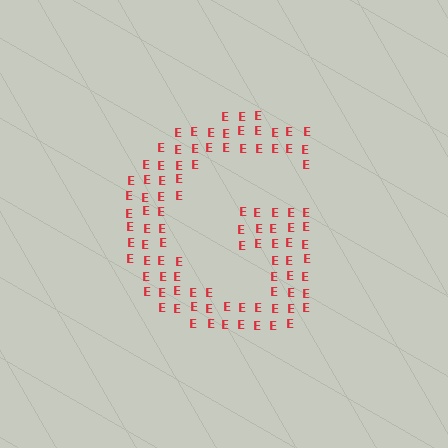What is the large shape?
The large shape is the letter G.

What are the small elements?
The small elements are letter E's.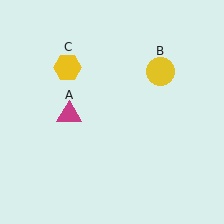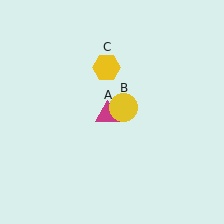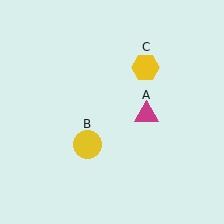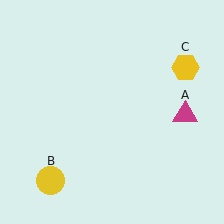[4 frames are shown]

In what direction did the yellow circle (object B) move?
The yellow circle (object B) moved down and to the left.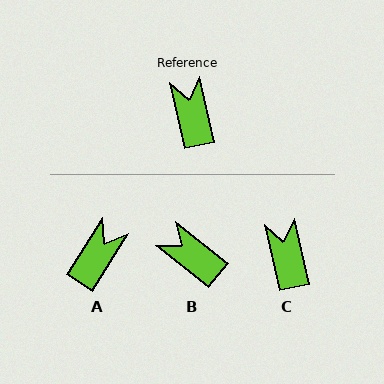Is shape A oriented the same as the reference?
No, it is off by about 45 degrees.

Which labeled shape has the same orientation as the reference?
C.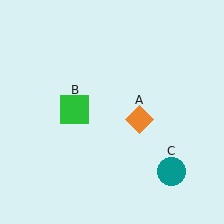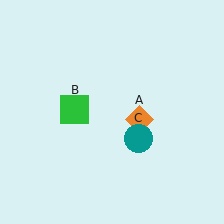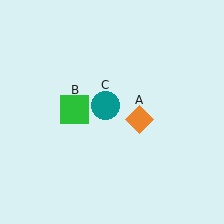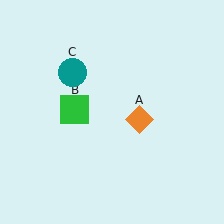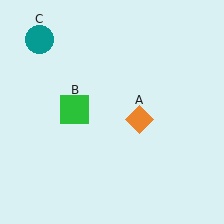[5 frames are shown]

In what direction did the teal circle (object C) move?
The teal circle (object C) moved up and to the left.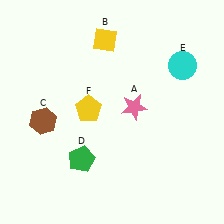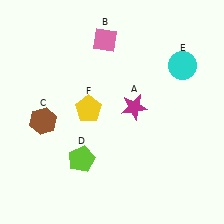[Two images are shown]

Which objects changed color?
A changed from pink to magenta. B changed from yellow to pink. D changed from green to lime.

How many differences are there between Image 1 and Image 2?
There are 3 differences between the two images.